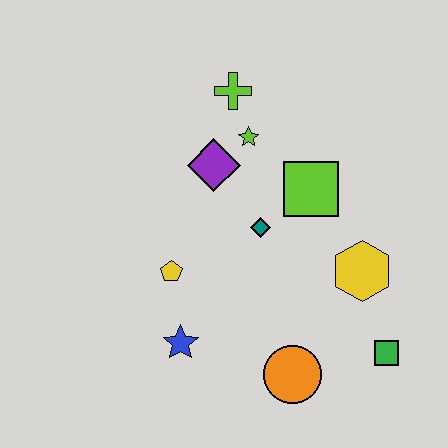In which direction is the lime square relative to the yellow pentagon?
The lime square is to the right of the yellow pentagon.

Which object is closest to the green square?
The yellow hexagon is closest to the green square.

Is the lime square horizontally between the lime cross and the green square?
Yes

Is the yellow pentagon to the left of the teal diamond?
Yes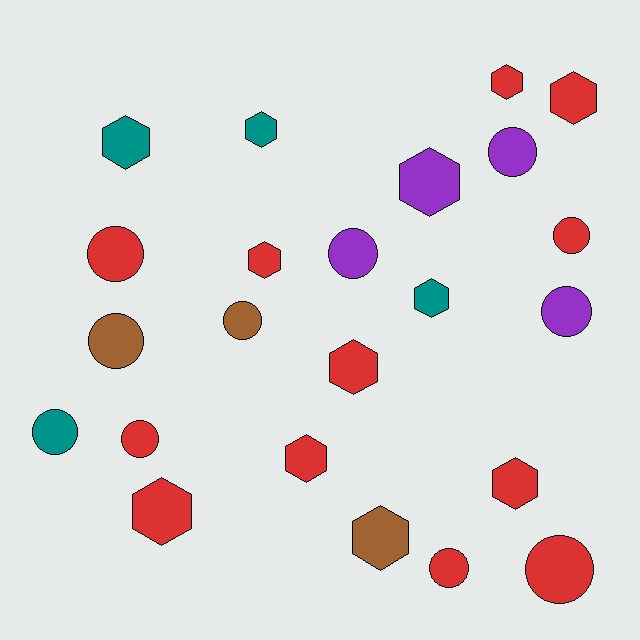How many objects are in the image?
There are 23 objects.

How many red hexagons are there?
There are 7 red hexagons.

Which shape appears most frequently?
Hexagon, with 12 objects.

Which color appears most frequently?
Red, with 12 objects.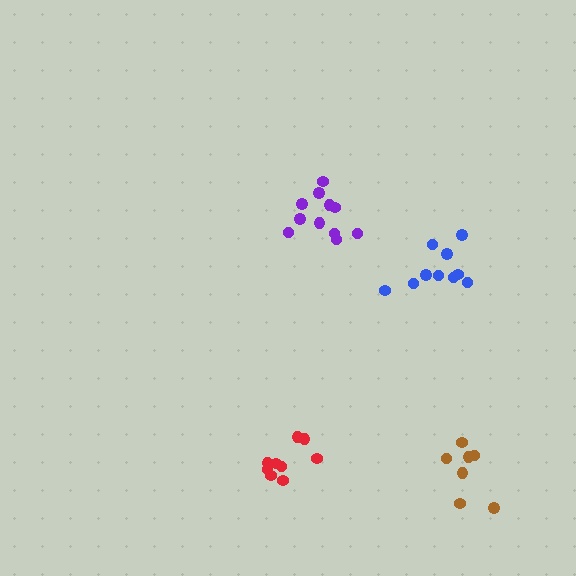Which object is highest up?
The purple cluster is topmost.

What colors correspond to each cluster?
The clusters are colored: purple, red, brown, blue.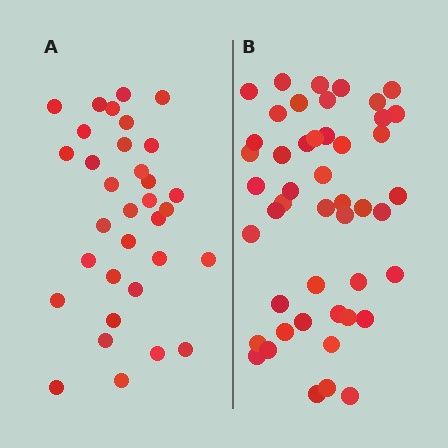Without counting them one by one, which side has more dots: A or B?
Region B (the right region) has more dots.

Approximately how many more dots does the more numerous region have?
Region B has approximately 15 more dots than region A.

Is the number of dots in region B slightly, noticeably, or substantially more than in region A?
Region B has noticeably more, but not dramatically so. The ratio is roughly 1.4 to 1.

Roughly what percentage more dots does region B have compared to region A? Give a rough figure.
About 40% more.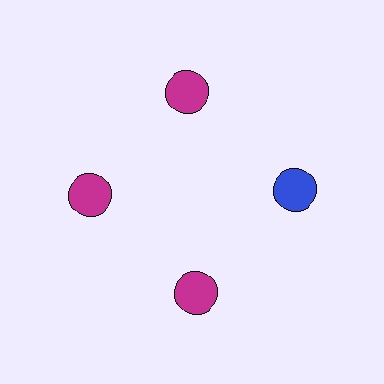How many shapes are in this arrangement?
There are 4 shapes arranged in a ring pattern.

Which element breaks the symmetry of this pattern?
The blue circle at roughly the 3 o'clock position breaks the symmetry. All other shapes are magenta circles.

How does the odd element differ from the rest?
It has a different color: blue instead of magenta.